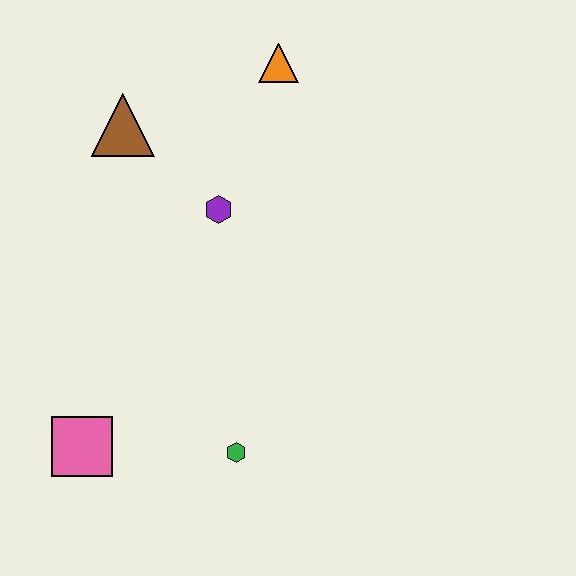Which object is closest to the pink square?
The green hexagon is closest to the pink square.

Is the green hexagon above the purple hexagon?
No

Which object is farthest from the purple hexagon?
The pink square is farthest from the purple hexagon.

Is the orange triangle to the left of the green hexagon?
No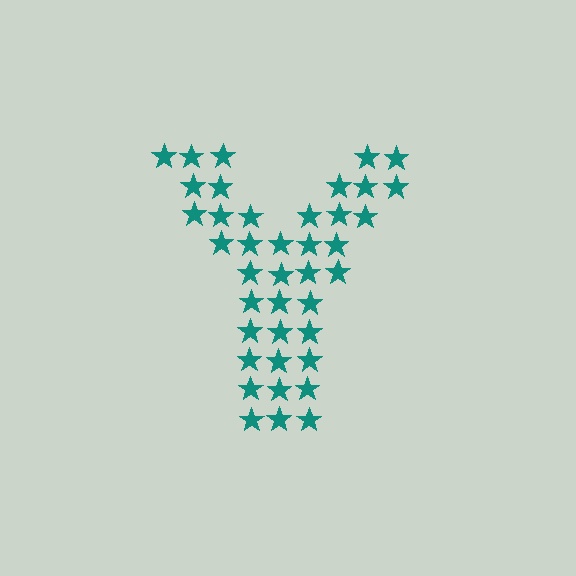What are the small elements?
The small elements are stars.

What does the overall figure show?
The overall figure shows the letter Y.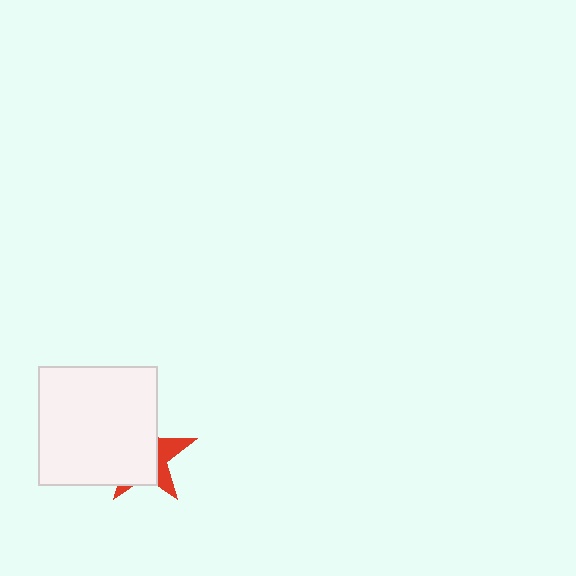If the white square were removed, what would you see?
You would see the complete red star.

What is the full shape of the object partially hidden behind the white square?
The partially hidden object is a red star.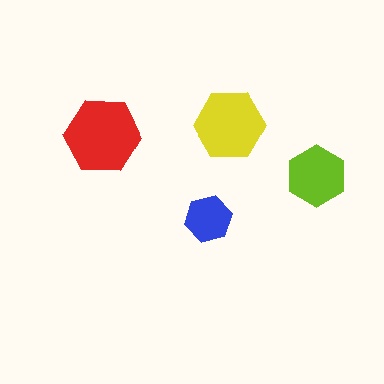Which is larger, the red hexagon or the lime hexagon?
The red one.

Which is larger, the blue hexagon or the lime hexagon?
The lime one.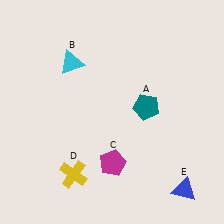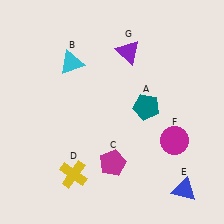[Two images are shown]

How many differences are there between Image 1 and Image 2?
There are 2 differences between the two images.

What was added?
A magenta circle (F), a purple triangle (G) were added in Image 2.